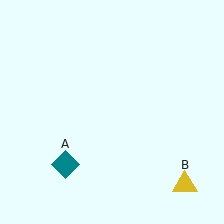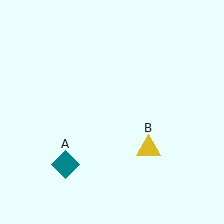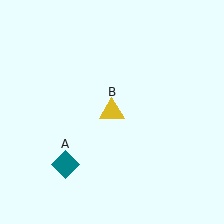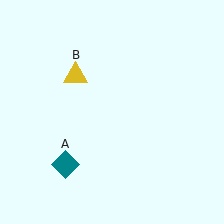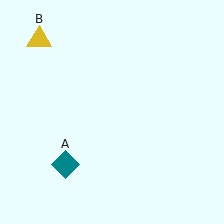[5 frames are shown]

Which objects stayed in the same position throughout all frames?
Teal diamond (object A) remained stationary.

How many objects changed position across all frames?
1 object changed position: yellow triangle (object B).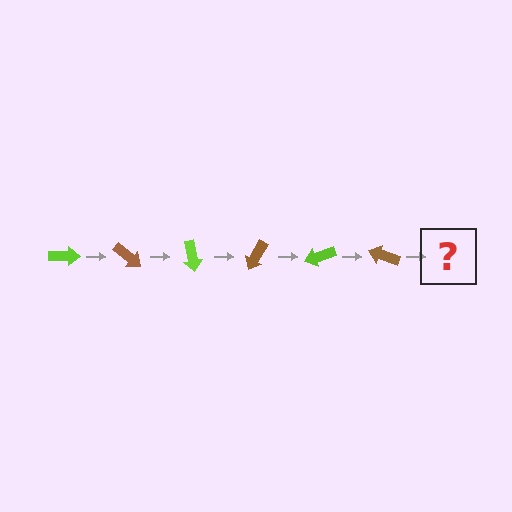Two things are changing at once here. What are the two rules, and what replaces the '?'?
The two rules are that it rotates 40 degrees each step and the color cycles through lime and brown. The '?' should be a lime arrow, rotated 240 degrees from the start.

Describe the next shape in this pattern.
It should be a lime arrow, rotated 240 degrees from the start.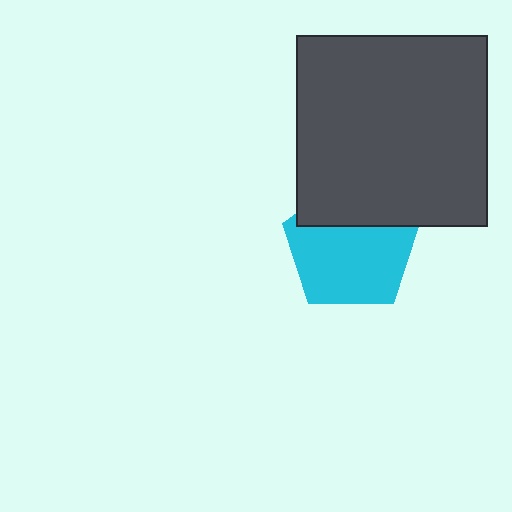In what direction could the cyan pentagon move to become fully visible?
The cyan pentagon could move down. That would shift it out from behind the dark gray square entirely.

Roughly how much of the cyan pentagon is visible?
Most of it is visible (roughly 69%).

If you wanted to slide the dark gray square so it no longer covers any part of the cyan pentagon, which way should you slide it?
Slide it up — that is the most direct way to separate the two shapes.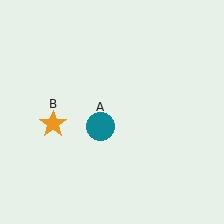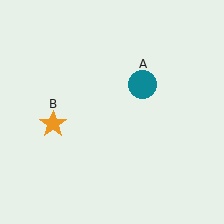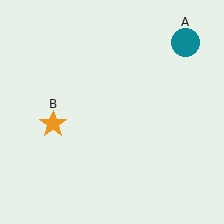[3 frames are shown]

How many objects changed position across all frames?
1 object changed position: teal circle (object A).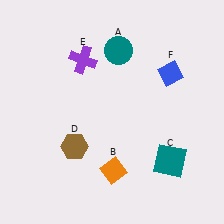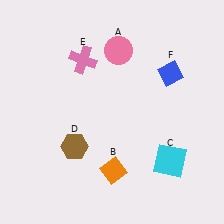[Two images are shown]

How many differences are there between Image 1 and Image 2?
There are 3 differences between the two images.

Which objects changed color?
A changed from teal to pink. C changed from teal to cyan. E changed from purple to pink.